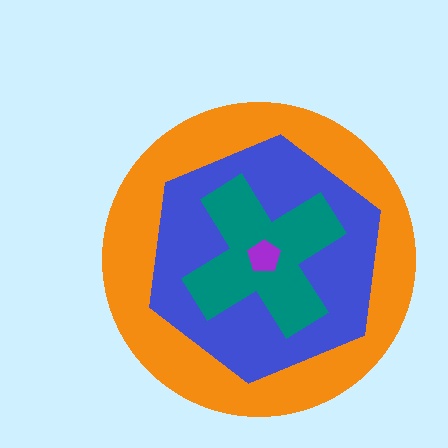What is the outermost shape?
The orange circle.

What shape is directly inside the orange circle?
The blue hexagon.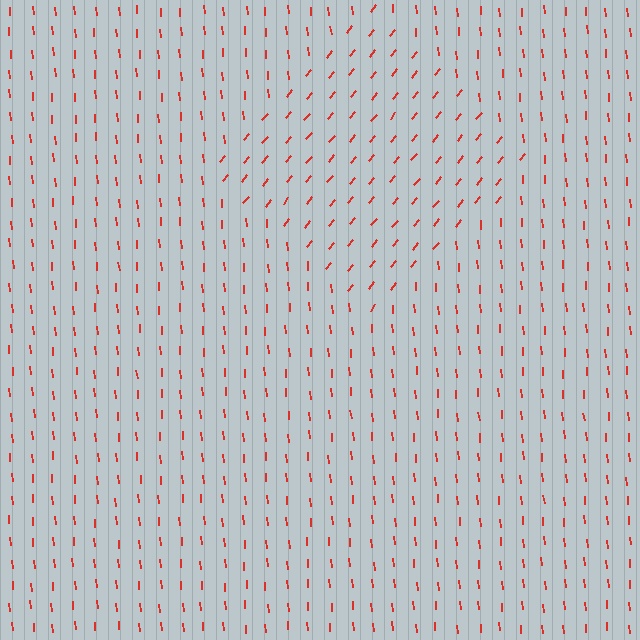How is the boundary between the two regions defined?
The boundary is defined purely by a change in line orientation (approximately 45 degrees difference). All lines are the same color and thickness.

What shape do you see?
I see a diamond.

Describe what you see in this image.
The image is filled with small red line segments. A diamond region in the image has lines oriented differently from the surrounding lines, creating a visible texture boundary.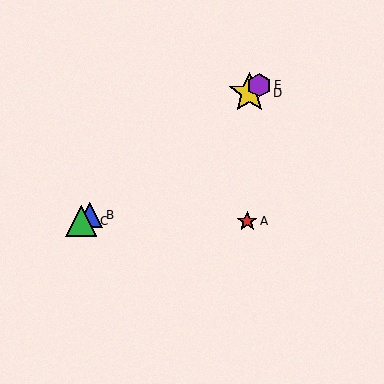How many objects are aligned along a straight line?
4 objects (B, C, D, E) are aligned along a straight line.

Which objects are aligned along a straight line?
Objects B, C, D, E are aligned along a straight line.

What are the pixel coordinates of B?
Object B is at (90, 215).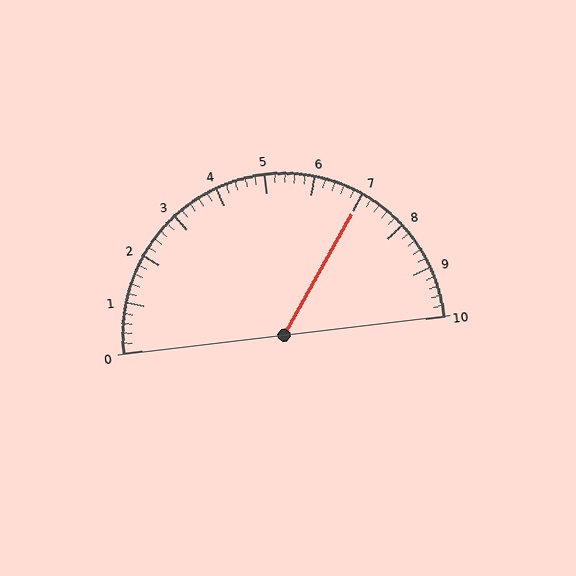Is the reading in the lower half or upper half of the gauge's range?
The reading is in the upper half of the range (0 to 10).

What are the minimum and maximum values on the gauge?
The gauge ranges from 0 to 10.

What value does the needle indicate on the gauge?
The needle indicates approximately 7.0.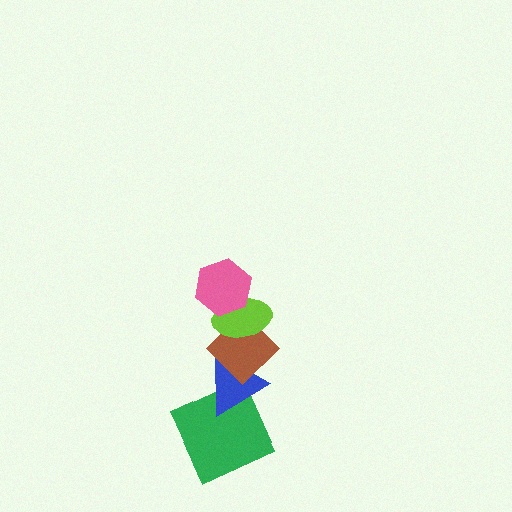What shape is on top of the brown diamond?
The lime ellipse is on top of the brown diamond.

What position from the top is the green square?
The green square is 5th from the top.